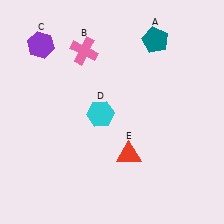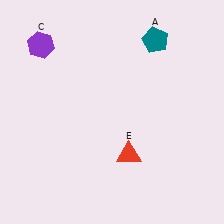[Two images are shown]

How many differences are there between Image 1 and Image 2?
There are 2 differences between the two images.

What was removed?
The pink cross (B), the cyan hexagon (D) were removed in Image 2.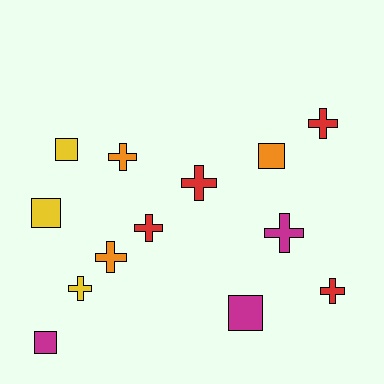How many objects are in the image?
There are 13 objects.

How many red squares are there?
There are no red squares.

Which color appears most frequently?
Red, with 4 objects.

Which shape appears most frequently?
Cross, with 8 objects.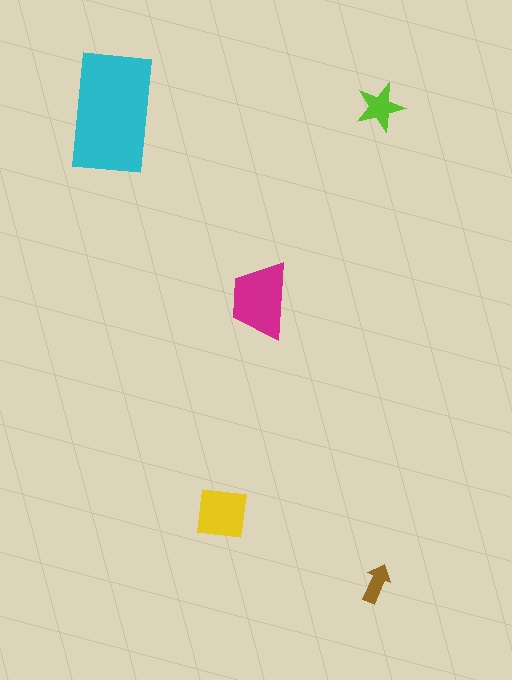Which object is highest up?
The lime star is topmost.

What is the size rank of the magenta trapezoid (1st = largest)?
2nd.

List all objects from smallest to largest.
The brown arrow, the lime star, the yellow square, the magenta trapezoid, the cyan rectangle.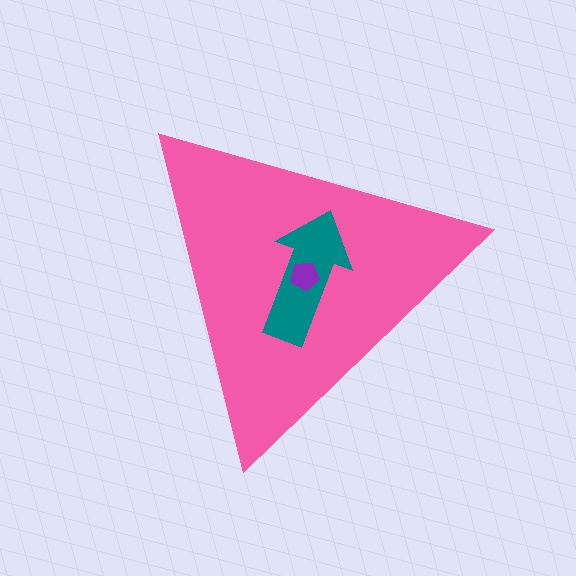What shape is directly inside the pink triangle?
The teal arrow.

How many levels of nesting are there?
3.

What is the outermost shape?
The pink triangle.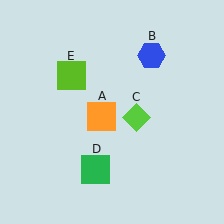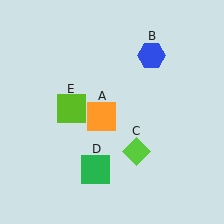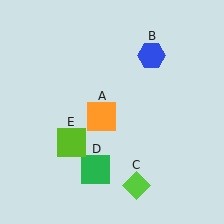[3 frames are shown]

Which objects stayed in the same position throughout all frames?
Orange square (object A) and blue hexagon (object B) and green square (object D) remained stationary.